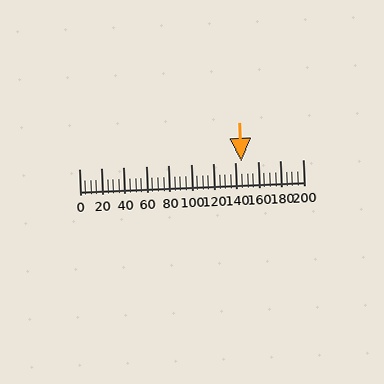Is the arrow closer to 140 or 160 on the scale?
The arrow is closer to 140.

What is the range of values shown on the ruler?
The ruler shows values from 0 to 200.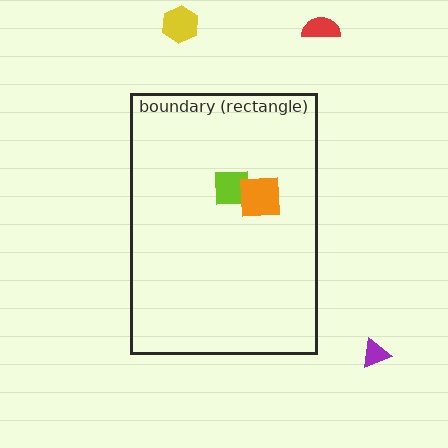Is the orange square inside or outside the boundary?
Inside.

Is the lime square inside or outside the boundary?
Inside.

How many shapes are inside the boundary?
2 inside, 3 outside.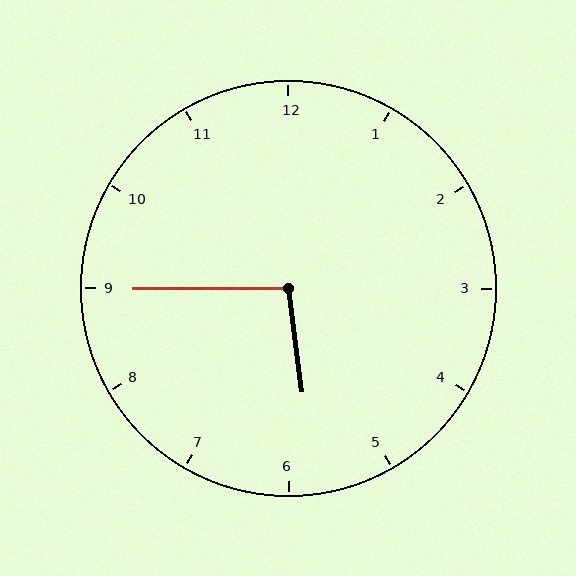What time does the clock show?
5:45.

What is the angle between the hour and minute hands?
Approximately 98 degrees.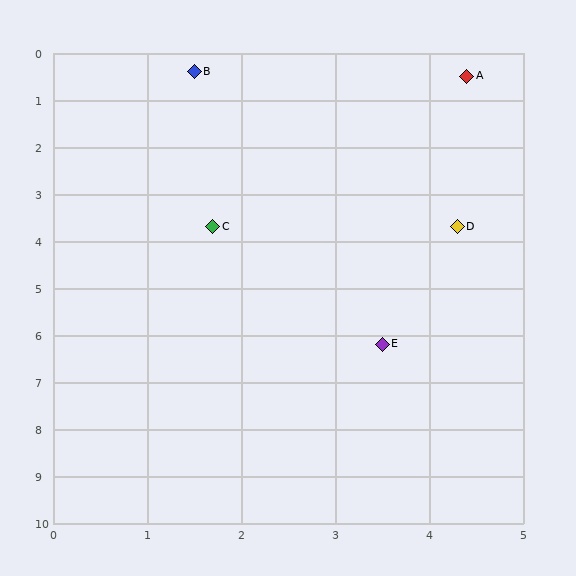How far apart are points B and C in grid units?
Points B and C are about 3.3 grid units apart.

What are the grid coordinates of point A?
Point A is at approximately (4.4, 0.5).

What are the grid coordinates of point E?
Point E is at approximately (3.5, 6.2).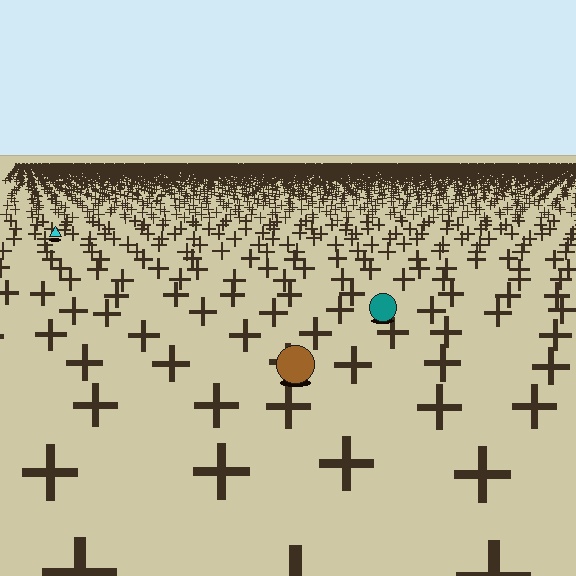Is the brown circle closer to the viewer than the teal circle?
Yes. The brown circle is closer — you can tell from the texture gradient: the ground texture is coarser near it.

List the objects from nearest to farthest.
From nearest to farthest: the brown circle, the teal circle, the cyan triangle.